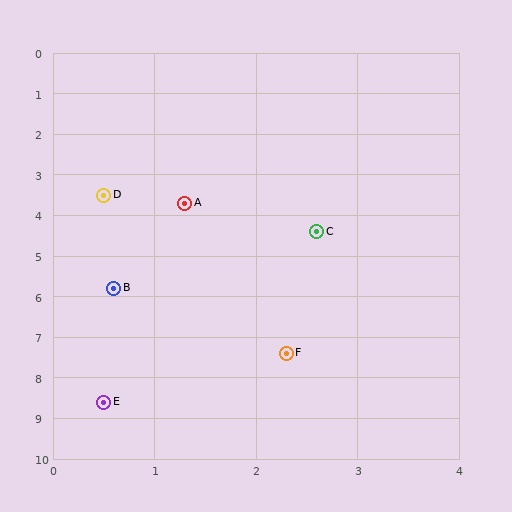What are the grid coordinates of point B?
Point B is at approximately (0.6, 5.8).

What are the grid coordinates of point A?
Point A is at approximately (1.3, 3.7).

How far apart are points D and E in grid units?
Points D and E are about 5.1 grid units apart.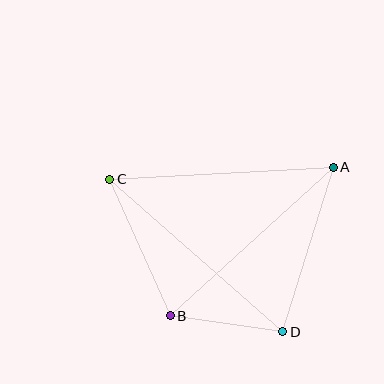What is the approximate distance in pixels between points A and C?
The distance between A and C is approximately 224 pixels.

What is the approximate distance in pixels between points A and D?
The distance between A and D is approximately 172 pixels.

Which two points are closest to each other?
Points B and D are closest to each other.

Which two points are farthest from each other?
Points C and D are farthest from each other.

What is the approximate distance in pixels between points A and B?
The distance between A and B is approximately 220 pixels.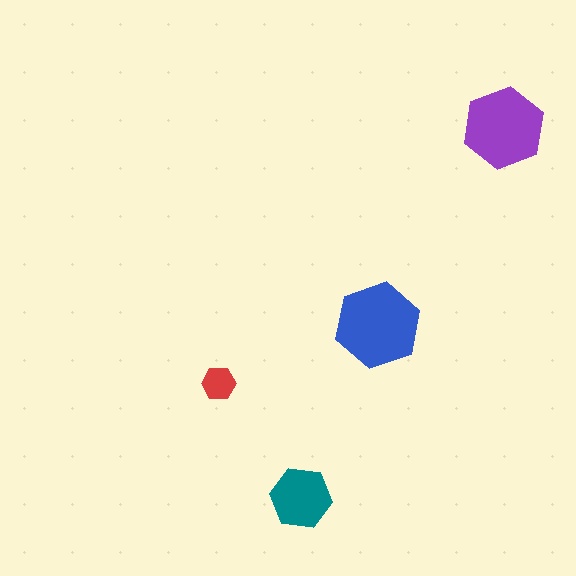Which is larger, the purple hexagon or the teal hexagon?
The purple one.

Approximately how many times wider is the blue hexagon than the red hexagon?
About 2.5 times wider.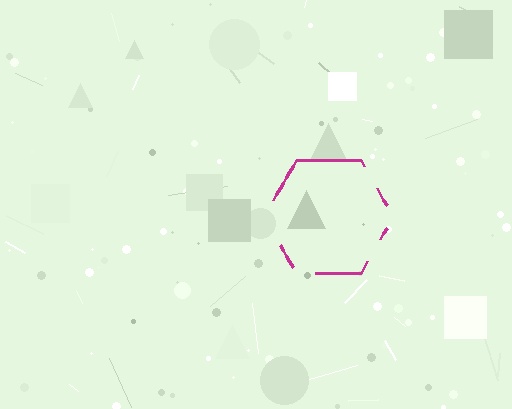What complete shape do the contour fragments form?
The contour fragments form a hexagon.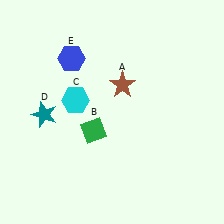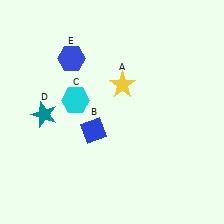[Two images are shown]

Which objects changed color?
A changed from brown to yellow. B changed from green to blue.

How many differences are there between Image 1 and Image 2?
There are 2 differences between the two images.